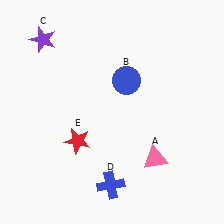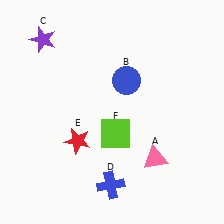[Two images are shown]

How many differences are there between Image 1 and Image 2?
There is 1 difference between the two images.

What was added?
A lime square (F) was added in Image 2.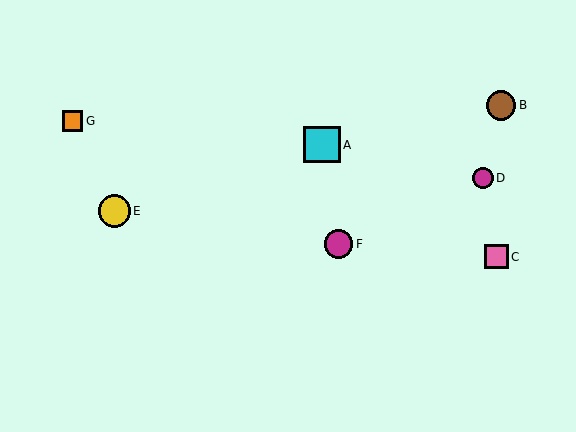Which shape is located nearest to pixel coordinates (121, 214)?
The yellow circle (labeled E) at (114, 211) is nearest to that location.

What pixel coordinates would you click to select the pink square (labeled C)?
Click at (496, 257) to select the pink square C.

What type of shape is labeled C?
Shape C is a pink square.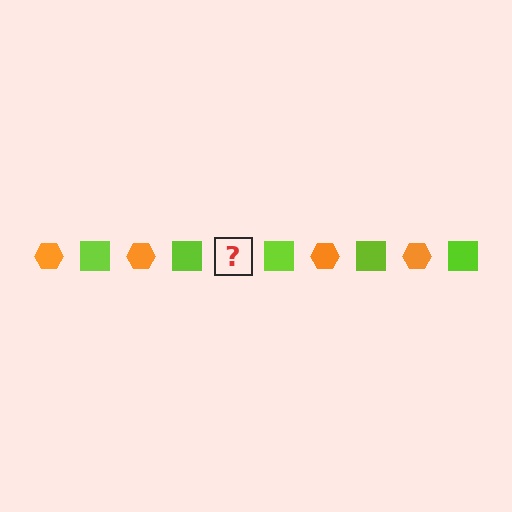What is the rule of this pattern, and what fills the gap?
The rule is that the pattern alternates between orange hexagon and lime square. The gap should be filled with an orange hexagon.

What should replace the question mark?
The question mark should be replaced with an orange hexagon.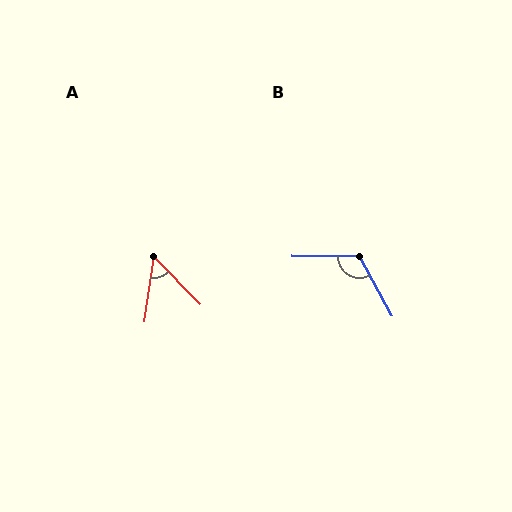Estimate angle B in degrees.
Approximately 118 degrees.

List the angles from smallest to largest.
A (53°), B (118°).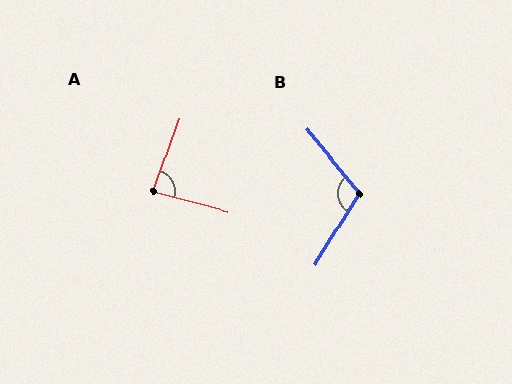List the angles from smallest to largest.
A (86°), B (109°).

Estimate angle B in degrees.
Approximately 109 degrees.